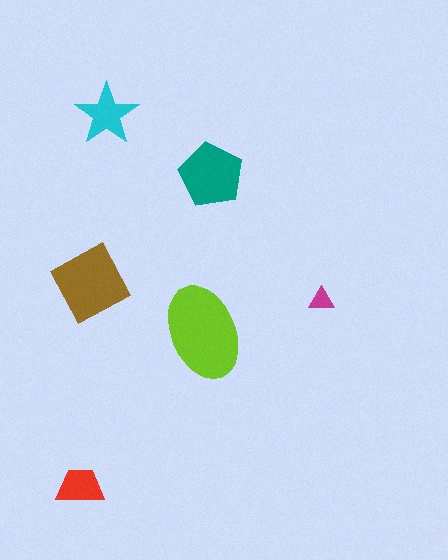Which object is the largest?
The lime ellipse.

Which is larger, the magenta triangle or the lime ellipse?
The lime ellipse.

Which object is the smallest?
The magenta triangle.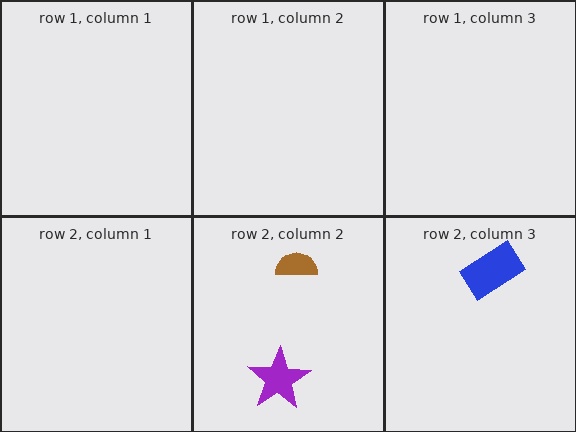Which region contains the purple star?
The row 2, column 2 region.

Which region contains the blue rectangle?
The row 2, column 3 region.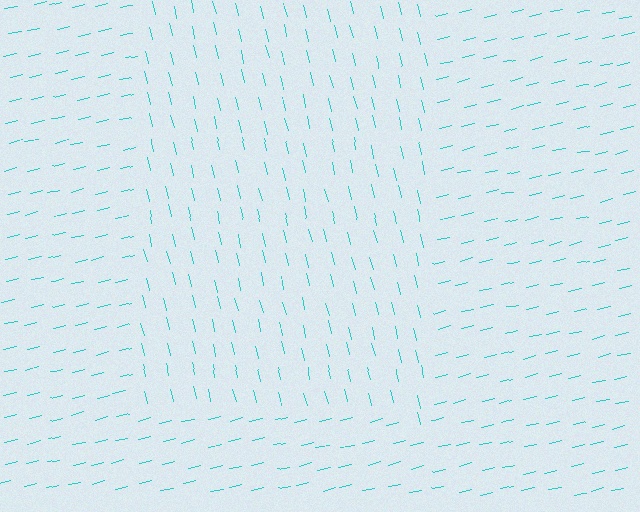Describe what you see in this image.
The image is filled with small cyan line segments. A rectangle region in the image has lines oriented differently from the surrounding lines, creating a visible texture boundary.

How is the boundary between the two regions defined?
The boundary is defined purely by a change in line orientation (approximately 90 degrees difference). All lines are the same color and thickness.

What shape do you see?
I see a rectangle.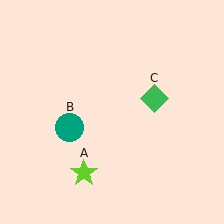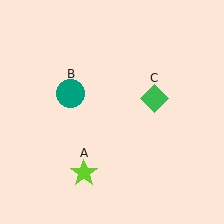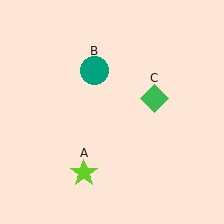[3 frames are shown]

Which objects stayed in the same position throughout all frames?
Lime star (object A) and green diamond (object C) remained stationary.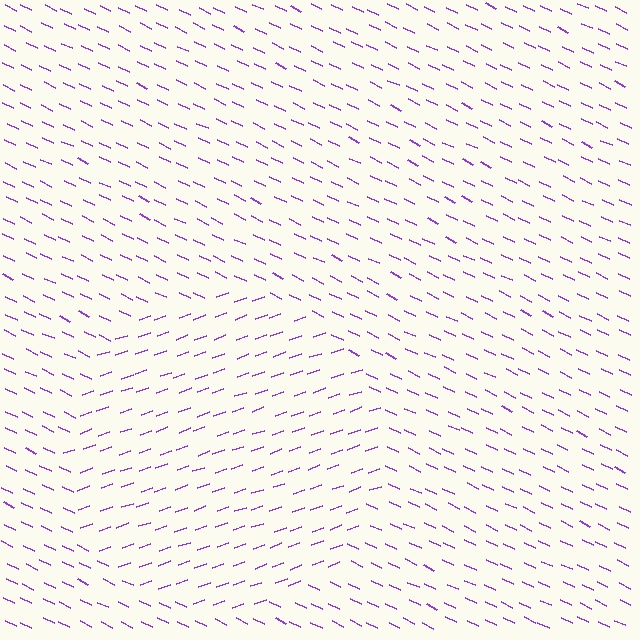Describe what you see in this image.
The image is filled with small purple line segments. A circle region in the image has lines oriented differently from the surrounding lines, creating a visible texture boundary.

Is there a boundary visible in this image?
Yes, there is a texture boundary formed by a change in line orientation.